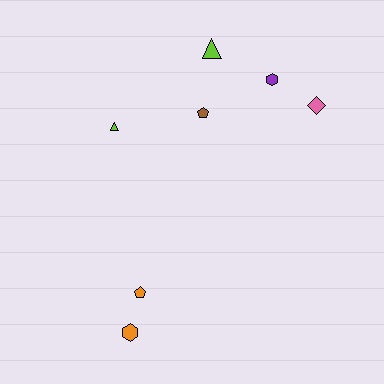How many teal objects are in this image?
There are no teal objects.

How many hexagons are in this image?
There are 2 hexagons.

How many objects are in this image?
There are 7 objects.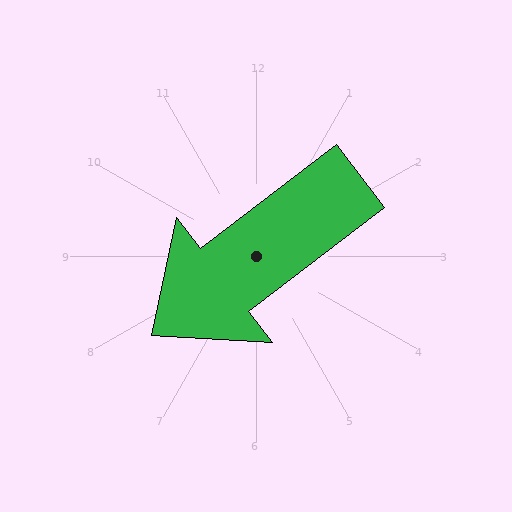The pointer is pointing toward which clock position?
Roughly 8 o'clock.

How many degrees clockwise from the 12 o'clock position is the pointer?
Approximately 233 degrees.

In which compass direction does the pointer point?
Southwest.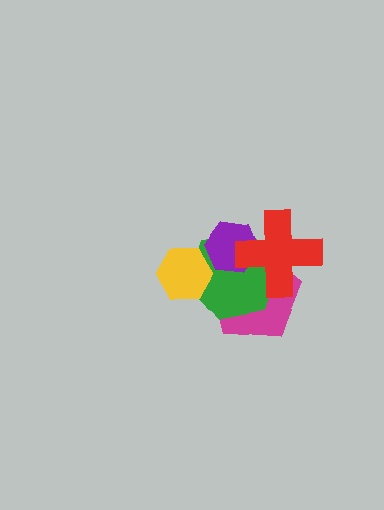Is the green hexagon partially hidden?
Yes, it is partially covered by another shape.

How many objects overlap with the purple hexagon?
3 objects overlap with the purple hexagon.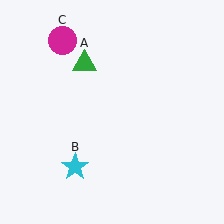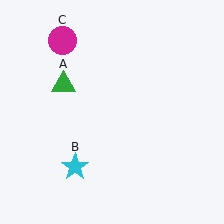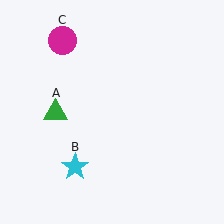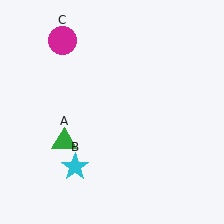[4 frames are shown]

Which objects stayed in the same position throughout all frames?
Cyan star (object B) and magenta circle (object C) remained stationary.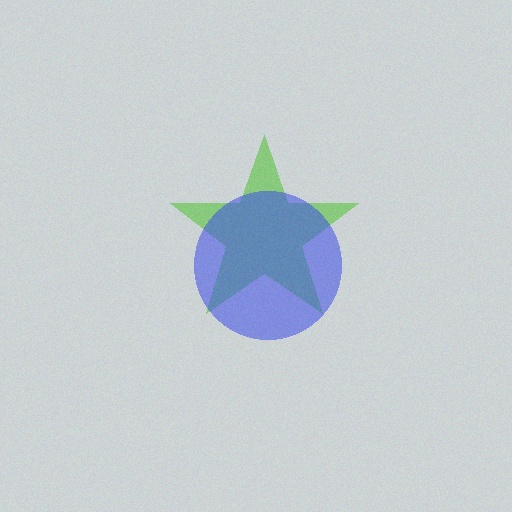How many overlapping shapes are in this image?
There are 2 overlapping shapes in the image.